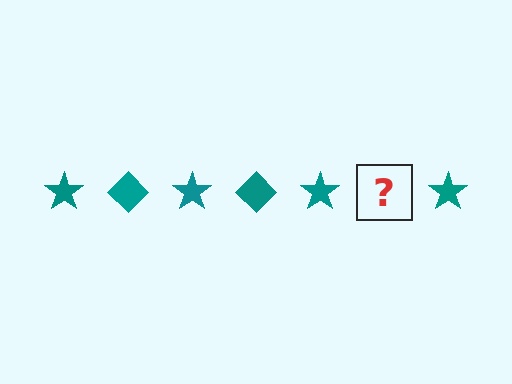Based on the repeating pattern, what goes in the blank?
The blank should be a teal diamond.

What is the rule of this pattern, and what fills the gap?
The rule is that the pattern cycles through star, diamond shapes in teal. The gap should be filled with a teal diamond.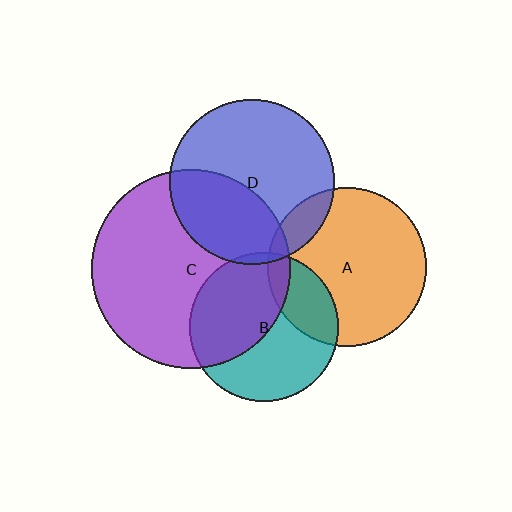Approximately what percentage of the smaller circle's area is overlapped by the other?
Approximately 45%.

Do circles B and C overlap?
Yes.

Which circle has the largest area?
Circle C (purple).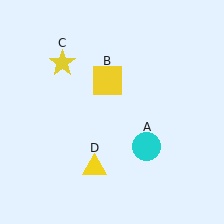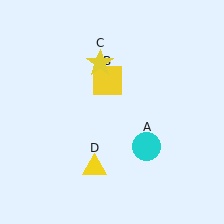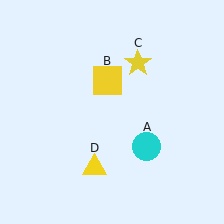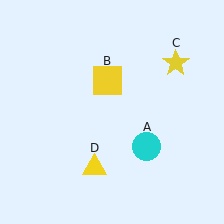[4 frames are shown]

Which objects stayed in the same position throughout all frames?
Cyan circle (object A) and yellow square (object B) and yellow triangle (object D) remained stationary.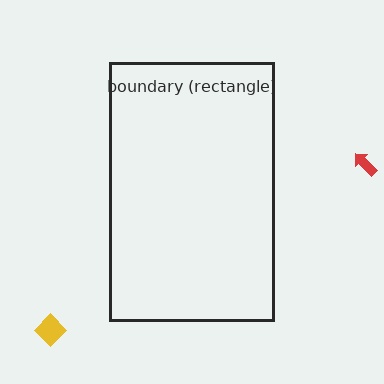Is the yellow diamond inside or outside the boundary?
Outside.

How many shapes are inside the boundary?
0 inside, 2 outside.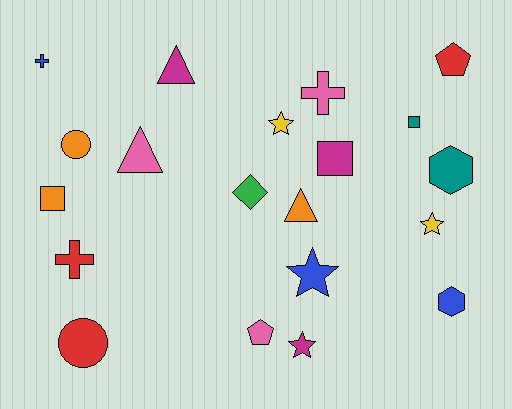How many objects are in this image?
There are 20 objects.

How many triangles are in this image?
There are 3 triangles.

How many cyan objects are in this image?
There are no cyan objects.